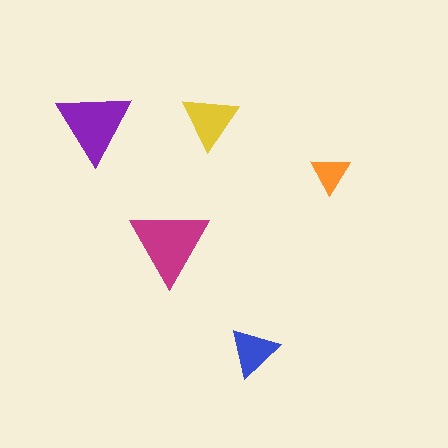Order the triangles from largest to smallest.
the magenta one, the purple one, the yellow one, the blue one, the orange one.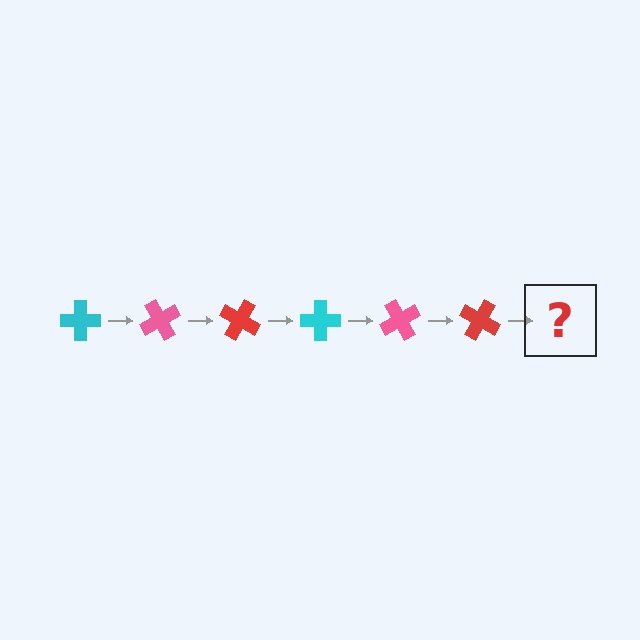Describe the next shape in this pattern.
It should be a cyan cross, rotated 360 degrees from the start.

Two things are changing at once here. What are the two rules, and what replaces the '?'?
The two rules are that it rotates 60 degrees each step and the color cycles through cyan, pink, and red. The '?' should be a cyan cross, rotated 360 degrees from the start.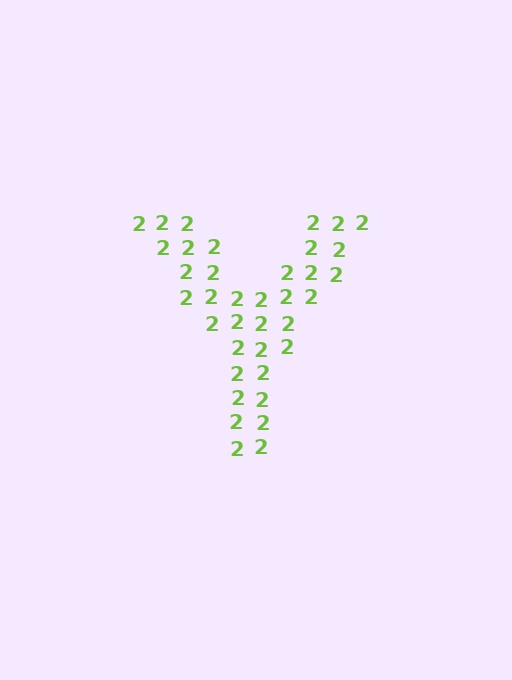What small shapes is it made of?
It is made of small digit 2's.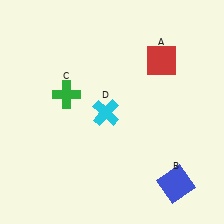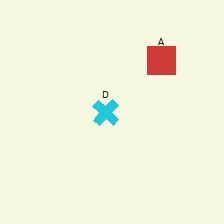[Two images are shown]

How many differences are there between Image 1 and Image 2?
There are 2 differences between the two images.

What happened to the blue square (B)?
The blue square (B) was removed in Image 2. It was in the bottom-right area of Image 1.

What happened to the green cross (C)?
The green cross (C) was removed in Image 2. It was in the top-left area of Image 1.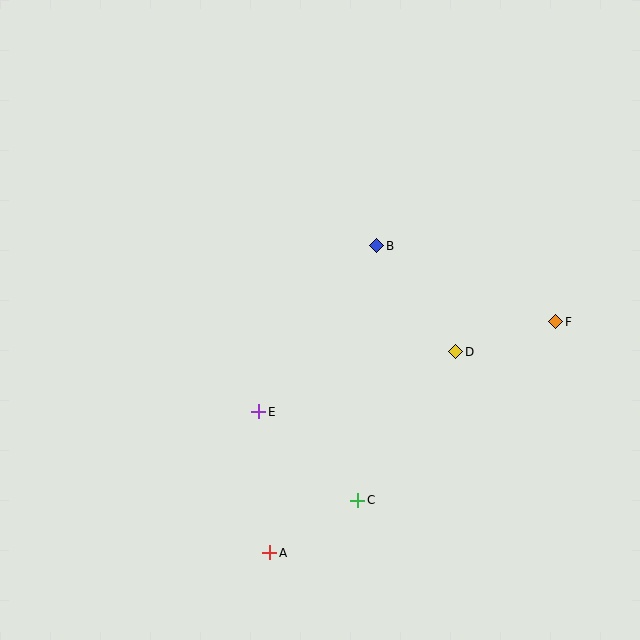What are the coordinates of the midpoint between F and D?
The midpoint between F and D is at (506, 337).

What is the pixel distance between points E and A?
The distance between E and A is 141 pixels.